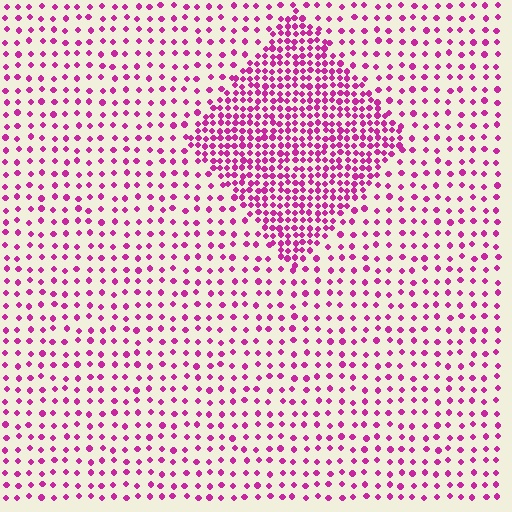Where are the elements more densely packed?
The elements are more densely packed inside the diamond boundary.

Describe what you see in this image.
The image contains small magenta elements arranged at two different densities. A diamond-shaped region is visible where the elements are more densely packed than the surrounding area.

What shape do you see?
I see a diamond.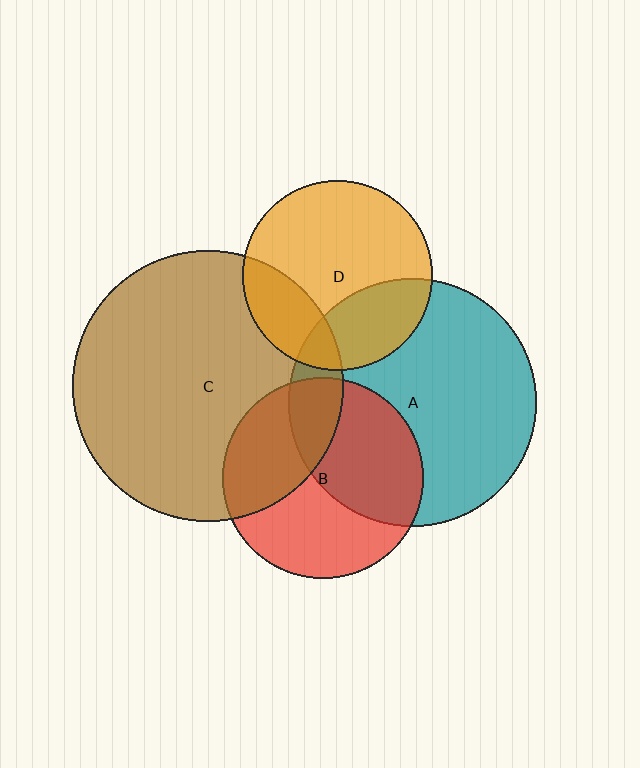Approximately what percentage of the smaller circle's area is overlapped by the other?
Approximately 30%.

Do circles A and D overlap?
Yes.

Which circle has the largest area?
Circle C (brown).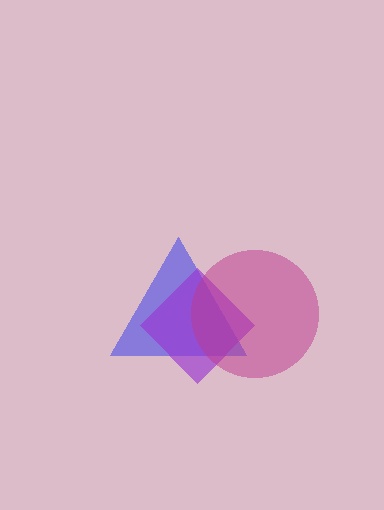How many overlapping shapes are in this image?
There are 3 overlapping shapes in the image.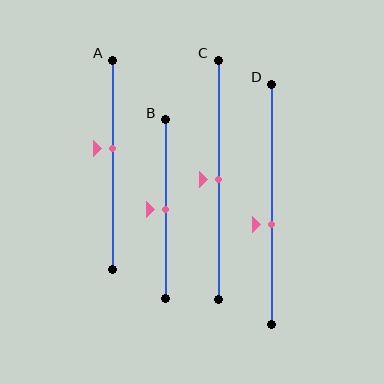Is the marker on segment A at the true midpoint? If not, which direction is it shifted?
No, the marker on segment A is shifted upward by about 8% of the segment length.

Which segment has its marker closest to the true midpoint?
Segment B has its marker closest to the true midpoint.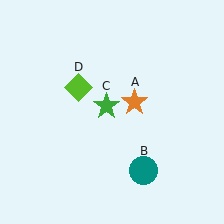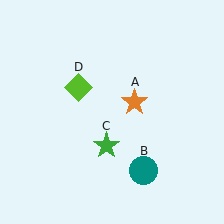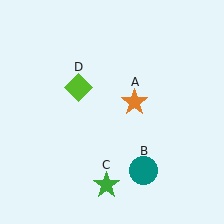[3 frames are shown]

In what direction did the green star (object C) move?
The green star (object C) moved down.